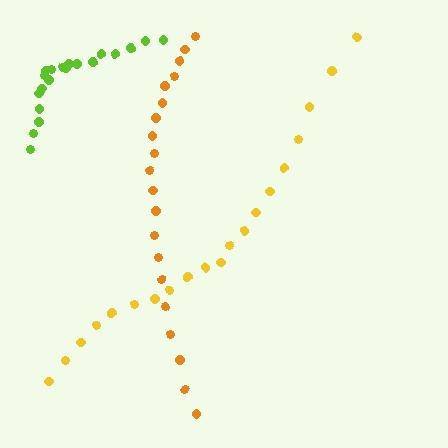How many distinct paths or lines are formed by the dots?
There are 3 distinct paths.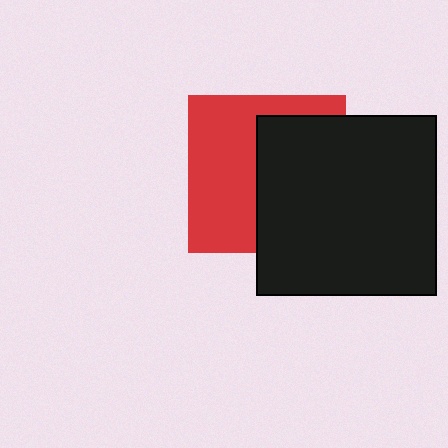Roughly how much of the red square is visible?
About half of it is visible (roughly 50%).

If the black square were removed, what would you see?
You would see the complete red square.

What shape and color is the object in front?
The object in front is a black square.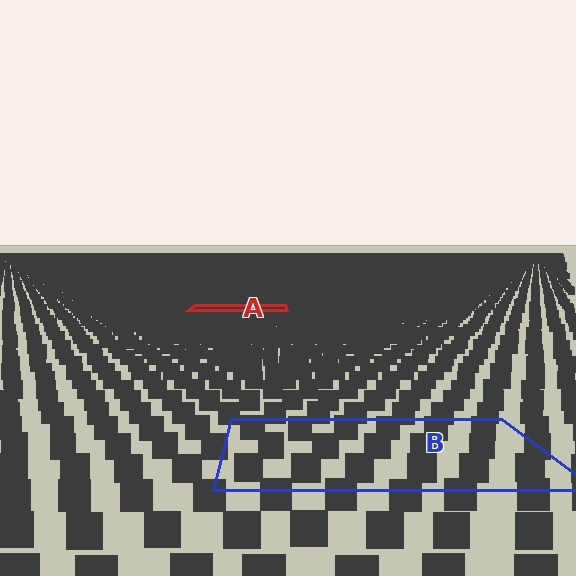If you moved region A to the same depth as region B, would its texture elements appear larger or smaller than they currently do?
They would appear larger. At a closer depth, the same texture elements are projected at a bigger on-screen size.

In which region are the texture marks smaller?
The texture marks are smaller in region A, because it is farther away.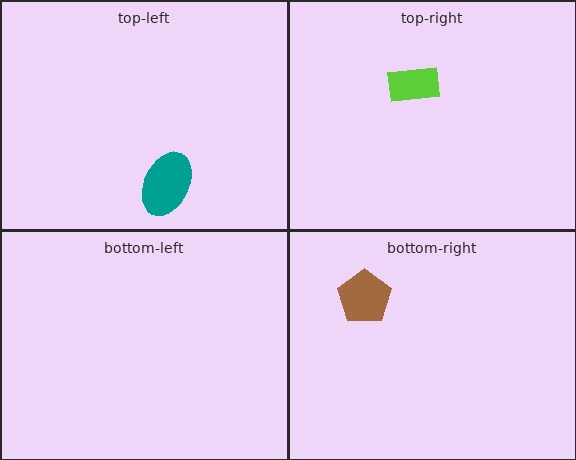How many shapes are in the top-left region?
1.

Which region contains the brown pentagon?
The bottom-right region.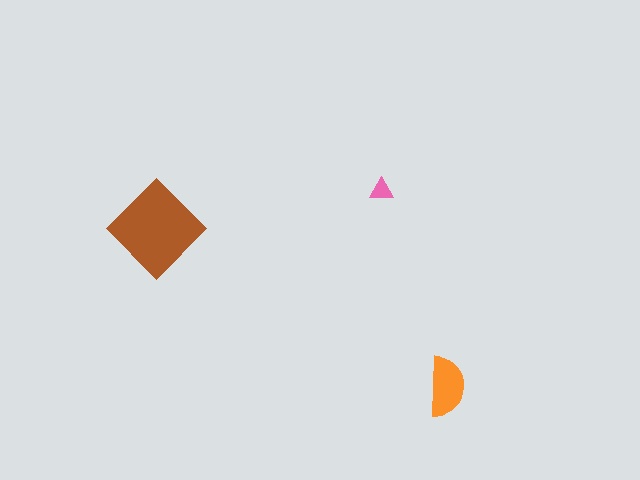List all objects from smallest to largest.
The pink triangle, the orange semicircle, the brown diamond.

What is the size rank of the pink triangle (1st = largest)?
3rd.